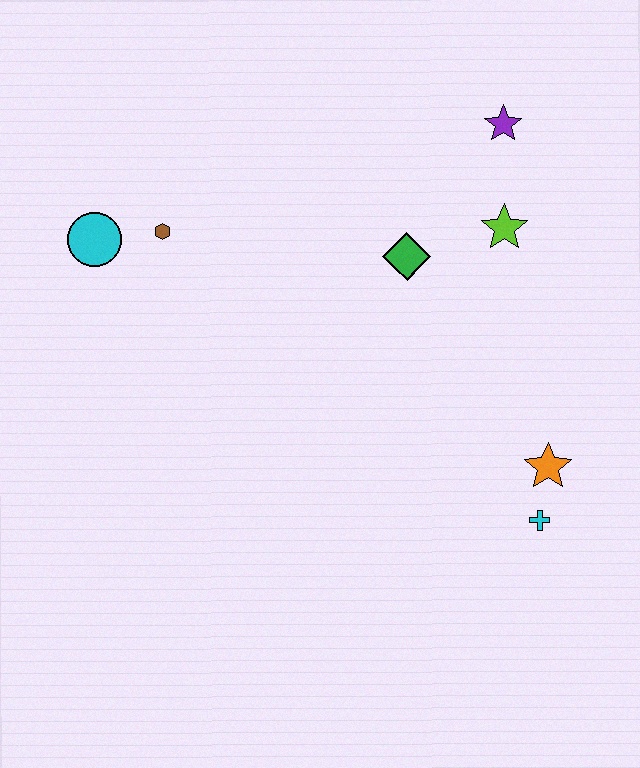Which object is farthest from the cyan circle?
The cyan cross is farthest from the cyan circle.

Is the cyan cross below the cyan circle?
Yes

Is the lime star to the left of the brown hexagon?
No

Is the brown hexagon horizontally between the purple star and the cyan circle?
Yes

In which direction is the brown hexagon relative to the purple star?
The brown hexagon is to the left of the purple star.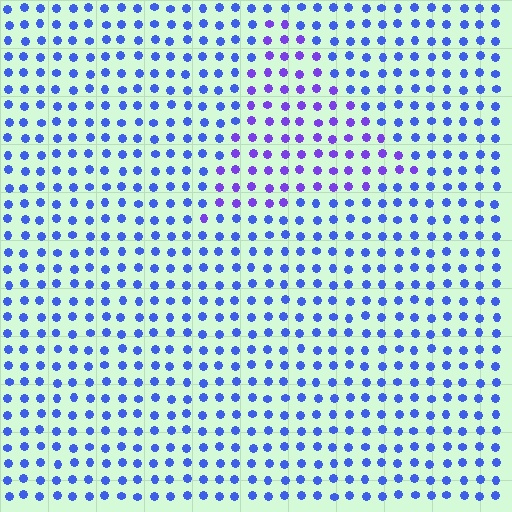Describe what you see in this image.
The image is filled with small blue elements in a uniform arrangement. A triangle-shaped region is visible where the elements are tinted to a slightly different hue, forming a subtle color boundary.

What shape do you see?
I see a triangle.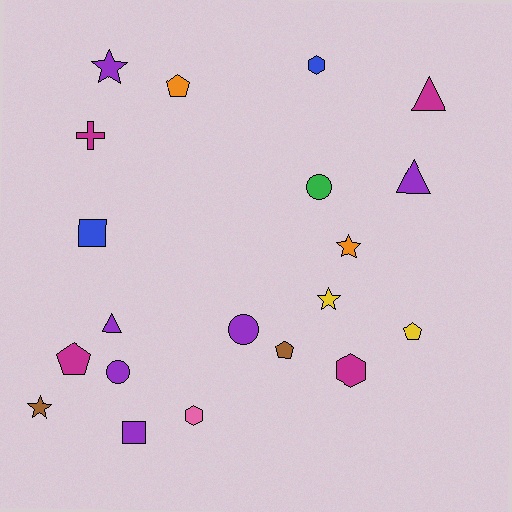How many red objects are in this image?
There are no red objects.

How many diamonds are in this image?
There are no diamonds.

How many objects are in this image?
There are 20 objects.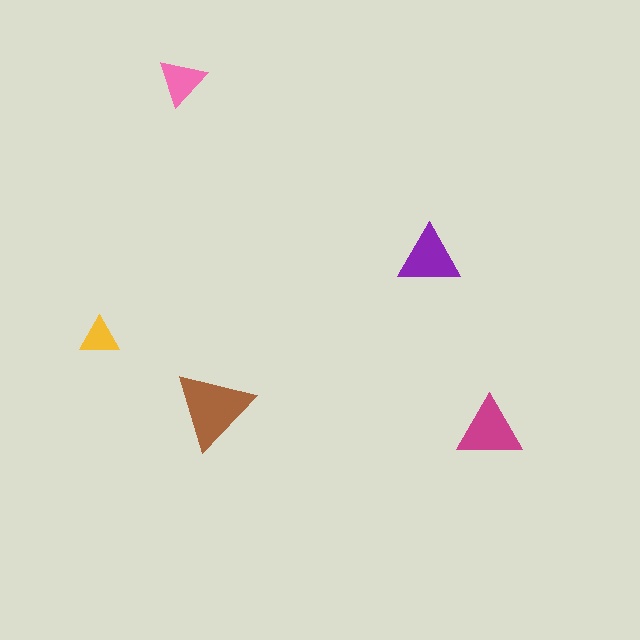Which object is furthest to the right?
The magenta triangle is rightmost.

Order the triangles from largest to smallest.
the brown one, the magenta one, the purple one, the pink one, the yellow one.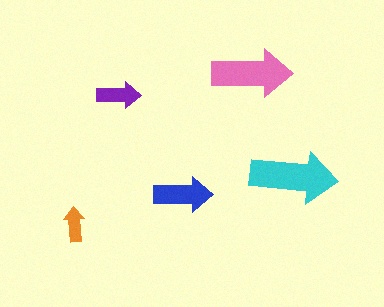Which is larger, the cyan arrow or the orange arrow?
The cyan one.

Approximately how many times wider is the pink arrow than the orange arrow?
About 2.5 times wider.